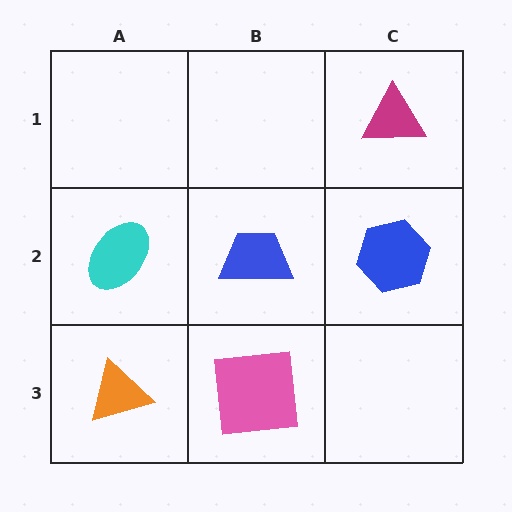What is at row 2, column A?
A cyan ellipse.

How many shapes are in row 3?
2 shapes.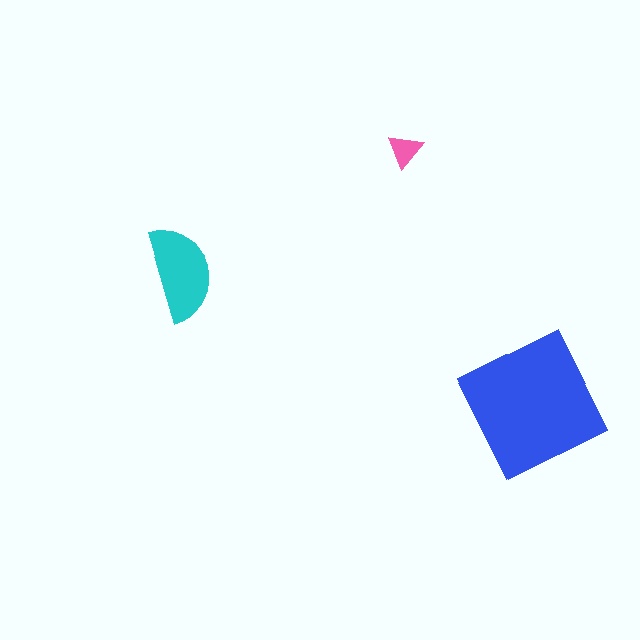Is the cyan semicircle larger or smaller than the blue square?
Smaller.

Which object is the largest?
The blue square.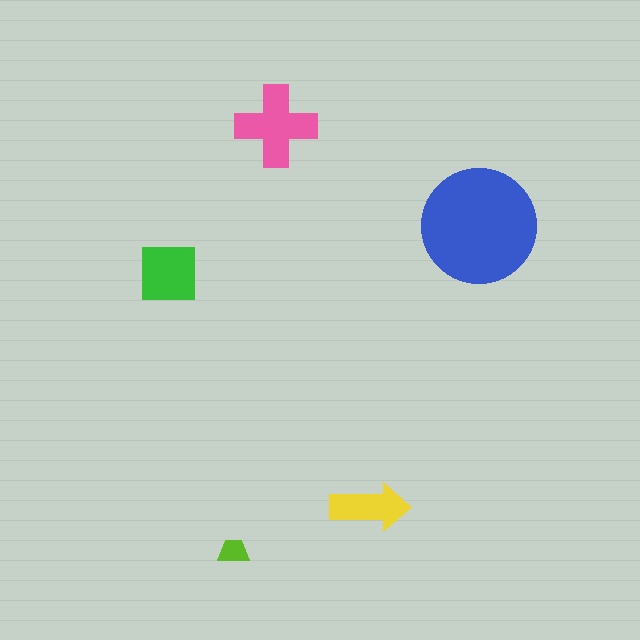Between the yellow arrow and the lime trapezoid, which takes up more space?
The yellow arrow.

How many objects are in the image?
There are 5 objects in the image.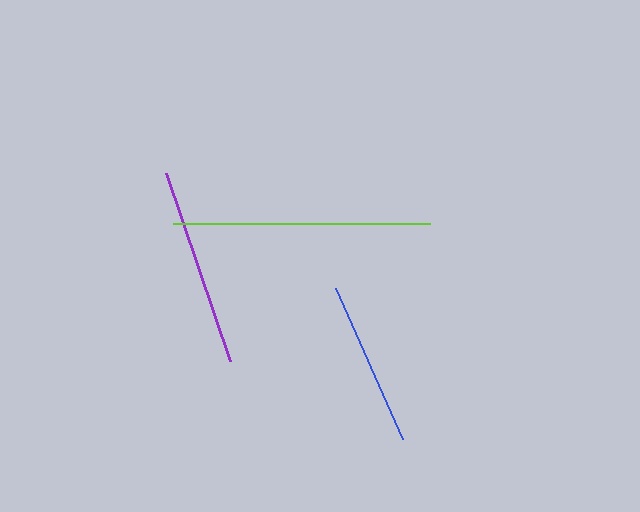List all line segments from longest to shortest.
From longest to shortest: lime, purple, blue.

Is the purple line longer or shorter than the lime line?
The lime line is longer than the purple line.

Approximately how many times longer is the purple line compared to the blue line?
The purple line is approximately 1.2 times the length of the blue line.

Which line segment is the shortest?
The blue line is the shortest at approximately 165 pixels.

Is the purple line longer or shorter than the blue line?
The purple line is longer than the blue line.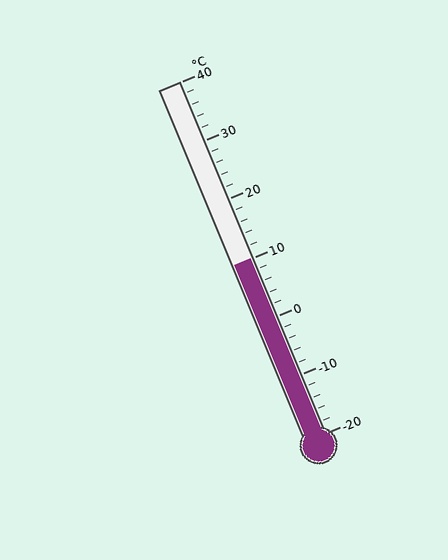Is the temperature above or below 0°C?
The temperature is above 0°C.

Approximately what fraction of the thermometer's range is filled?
The thermometer is filled to approximately 50% of its range.